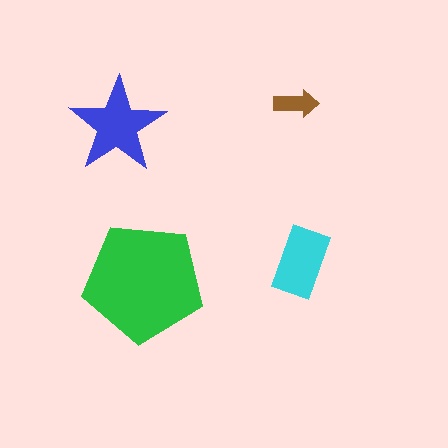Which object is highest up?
The brown arrow is topmost.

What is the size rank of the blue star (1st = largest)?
2nd.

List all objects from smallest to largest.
The brown arrow, the cyan rectangle, the blue star, the green pentagon.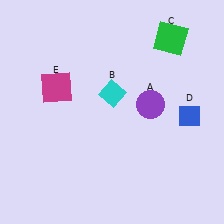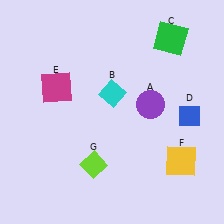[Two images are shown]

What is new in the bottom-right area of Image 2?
A yellow square (F) was added in the bottom-right area of Image 2.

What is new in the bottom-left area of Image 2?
A lime diamond (G) was added in the bottom-left area of Image 2.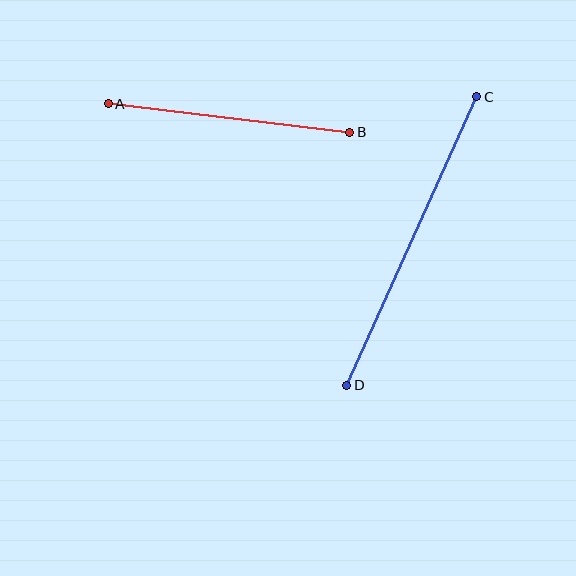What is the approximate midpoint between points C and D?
The midpoint is at approximately (412, 241) pixels.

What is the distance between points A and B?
The distance is approximately 243 pixels.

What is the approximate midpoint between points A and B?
The midpoint is at approximately (229, 118) pixels.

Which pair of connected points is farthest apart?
Points C and D are farthest apart.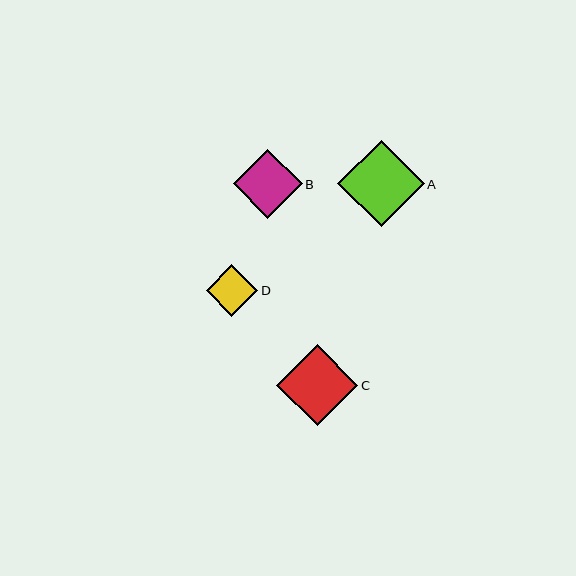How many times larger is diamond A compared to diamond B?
Diamond A is approximately 1.3 times the size of diamond B.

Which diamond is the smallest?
Diamond D is the smallest with a size of approximately 52 pixels.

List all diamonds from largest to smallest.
From largest to smallest: A, C, B, D.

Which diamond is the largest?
Diamond A is the largest with a size of approximately 86 pixels.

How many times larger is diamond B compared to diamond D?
Diamond B is approximately 1.3 times the size of diamond D.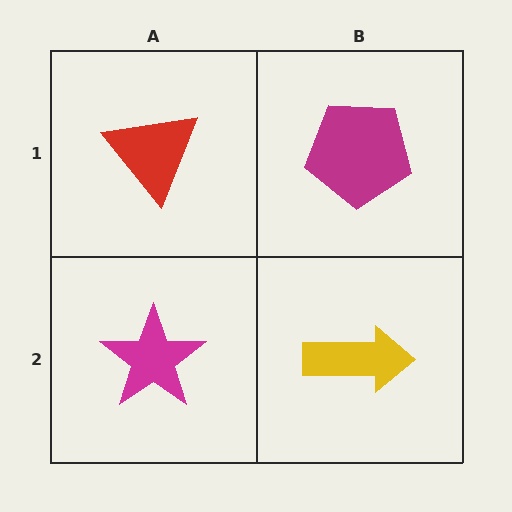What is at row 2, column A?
A magenta star.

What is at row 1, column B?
A magenta pentagon.